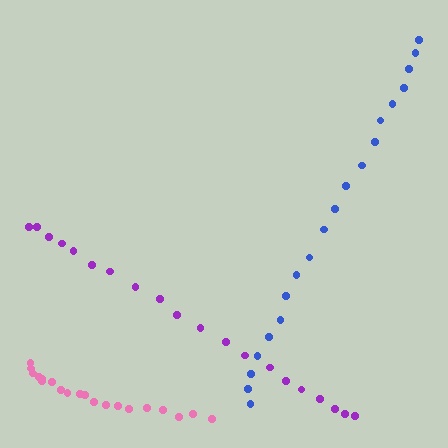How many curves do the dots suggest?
There are 3 distinct paths.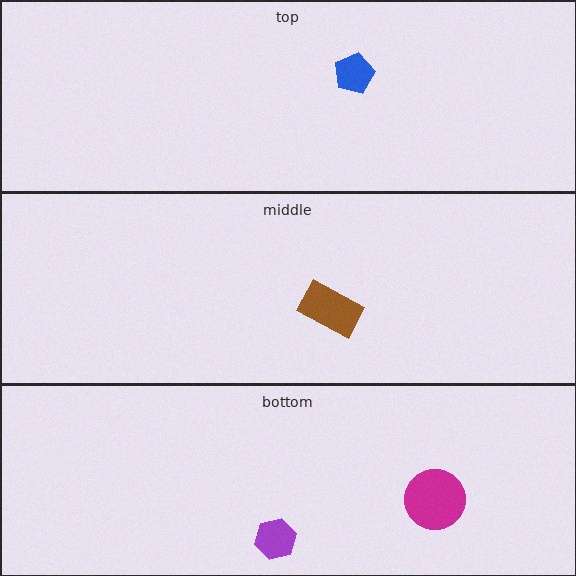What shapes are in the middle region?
The brown rectangle.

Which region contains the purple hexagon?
The bottom region.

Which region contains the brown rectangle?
The middle region.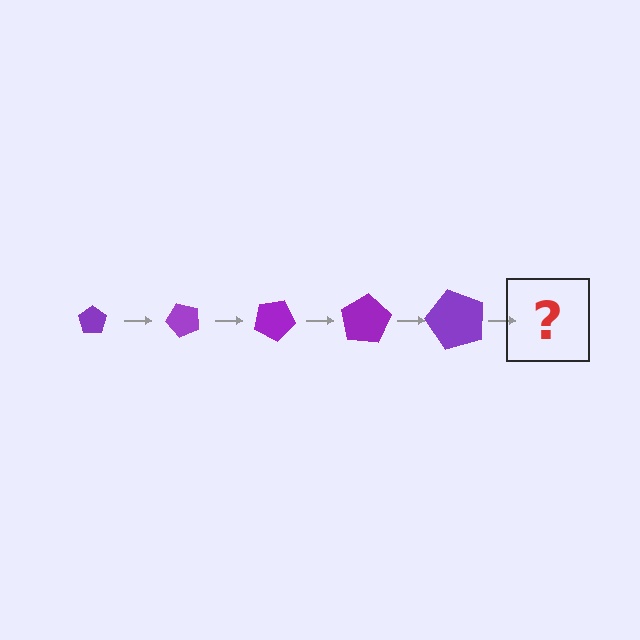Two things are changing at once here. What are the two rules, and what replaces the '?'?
The two rules are that the pentagon grows larger each step and it rotates 50 degrees each step. The '?' should be a pentagon, larger than the previous one and rotated 250 degrees from the start.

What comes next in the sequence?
The next element should be a pentagon, larger than the previous one and rotated 250 degrees from the start.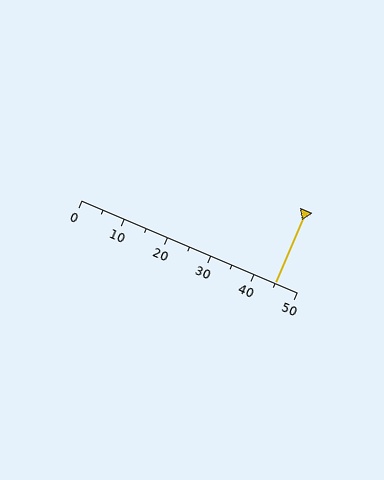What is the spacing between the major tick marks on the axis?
The major ticks are spaced 10 apart.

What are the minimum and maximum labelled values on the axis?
The axis runs from 0 to 50.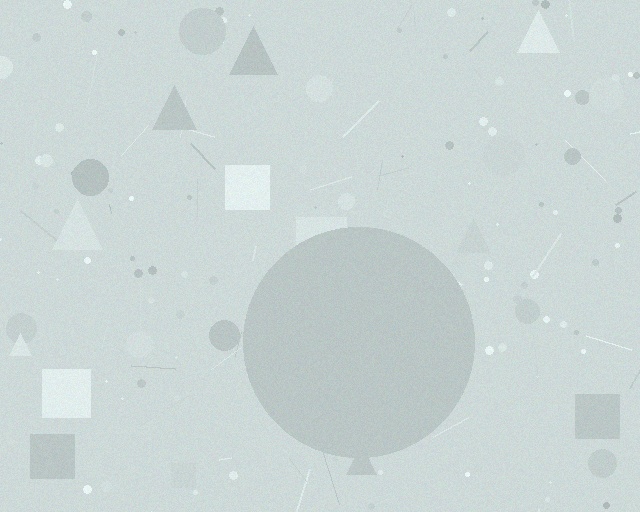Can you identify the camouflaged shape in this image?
The camouflaged shape is a circle.